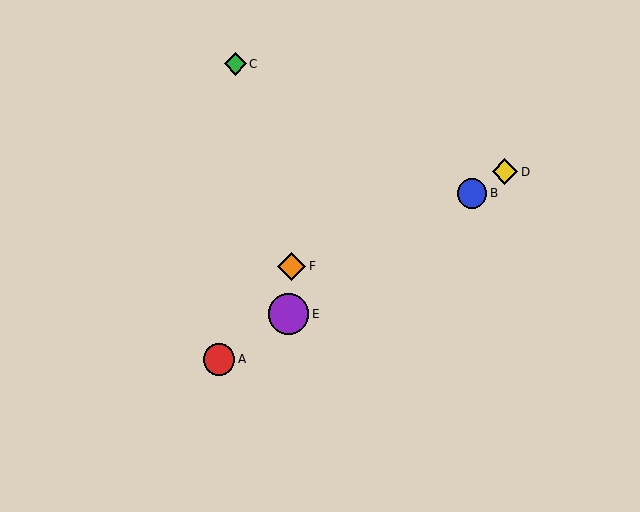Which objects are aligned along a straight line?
Objects A, B, D, E are aligned along a straight line.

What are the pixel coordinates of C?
Object C is at (235, 64).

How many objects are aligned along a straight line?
4 objects (A, B, D, E) are aligned along a straight line.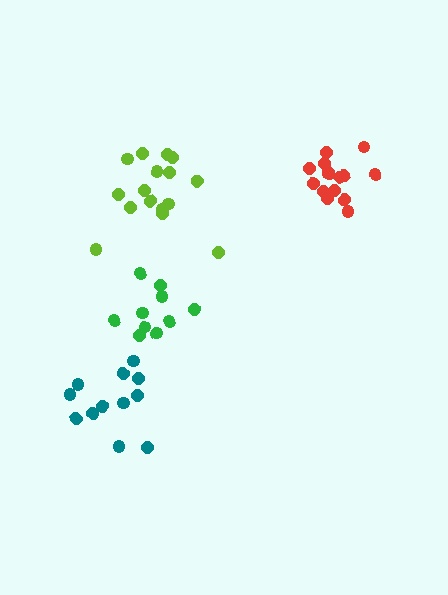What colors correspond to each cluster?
The clusters are colored: green, teal, lime, red.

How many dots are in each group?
Group 1: 10 dots, Group 2: 12 dots, Group 3: 16 dots, Group 4: 15 dots (53 total).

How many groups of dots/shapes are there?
There are 4 groups.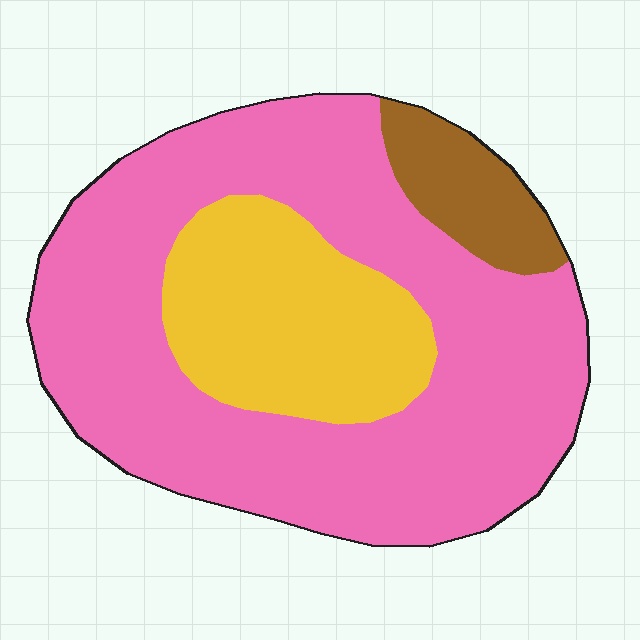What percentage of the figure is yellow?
Yellow takes up about one quarter (1/4) of the figure.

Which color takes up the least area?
Brown, at roughly 10%.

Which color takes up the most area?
Pink, at roughly 70%.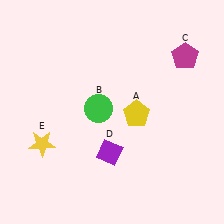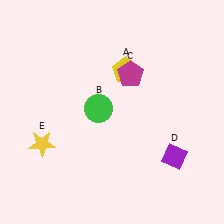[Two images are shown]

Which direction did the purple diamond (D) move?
The purple diamond (D) moved right.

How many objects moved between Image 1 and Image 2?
3 objects moved between the two images.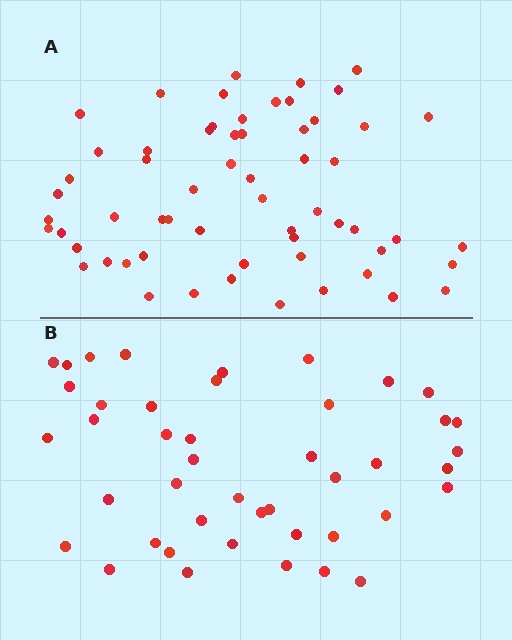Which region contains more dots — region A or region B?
Region A (the top region) has more dots.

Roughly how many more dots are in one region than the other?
Region A has approximately 15 more dots than region B.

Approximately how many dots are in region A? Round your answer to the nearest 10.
About 60 dots.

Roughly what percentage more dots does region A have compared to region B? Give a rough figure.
About 35% more.